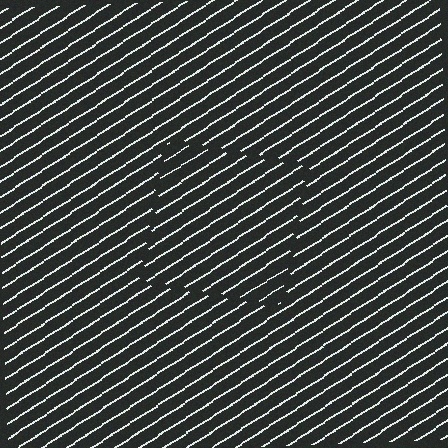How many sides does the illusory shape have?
4 sides — the line-ends trace a square.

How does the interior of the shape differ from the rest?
The interior of the shape contains the same grating, shifted by half a period — the contour is defined by the phase discontinuity where line-ends from the inner and outer gratings abut.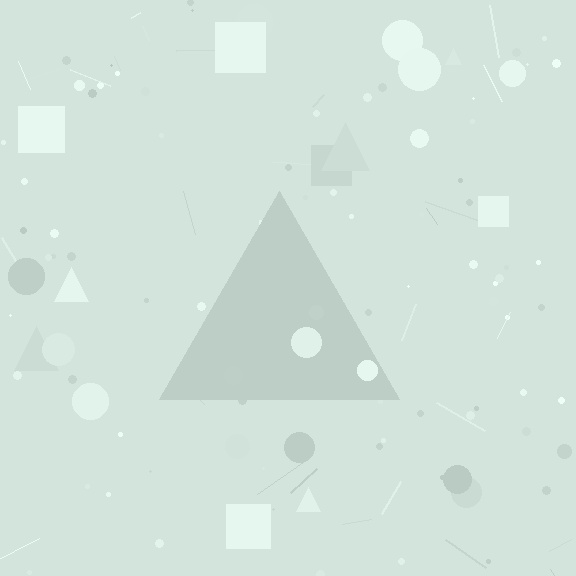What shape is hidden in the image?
A triangle is hidden in the image.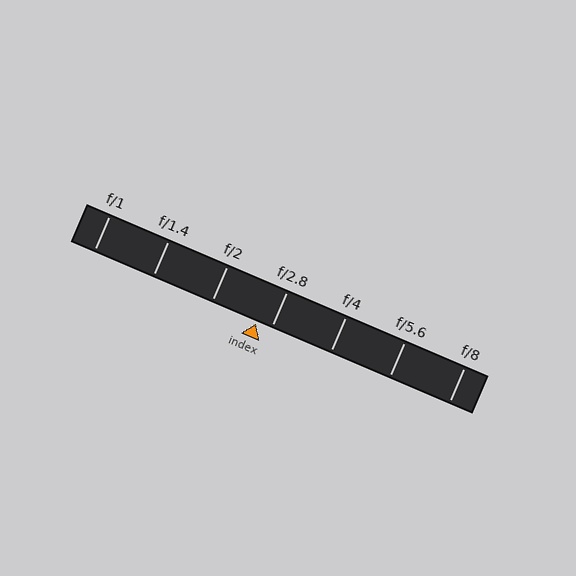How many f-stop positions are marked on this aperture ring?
There are 7 f-stop positions marked.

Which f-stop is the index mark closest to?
The index mark is closest to f/2.8.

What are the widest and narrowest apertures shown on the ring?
The widest aperture shown is f/1 and the narrowest is f/8.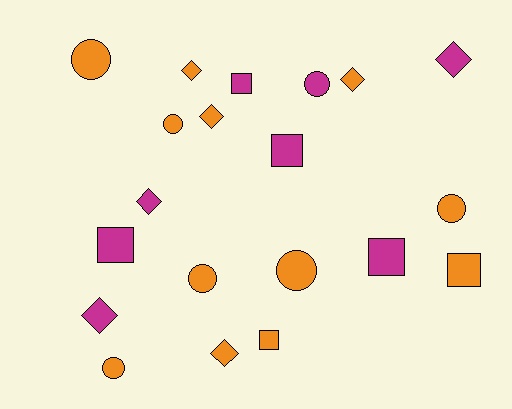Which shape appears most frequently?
Diamond, with 7 objects.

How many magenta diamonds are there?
There are 3 magenta diamonds.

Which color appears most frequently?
Orange, with 12 objects.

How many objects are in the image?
There are 20 objects.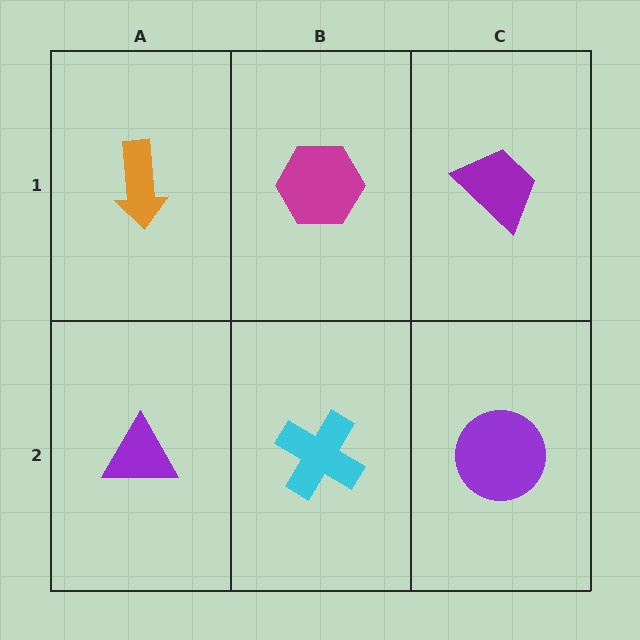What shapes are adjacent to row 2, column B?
A magenta hexagon (row 1, column B), a purple triangle (row 2, column A), a purple circle (row 2, column C).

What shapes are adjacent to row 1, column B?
A cyan cross (row 2, column B), an orange arrow (row 1, column A), a purple trapezoid (row 1, column C).